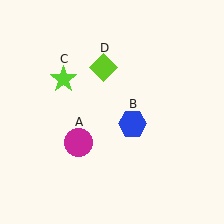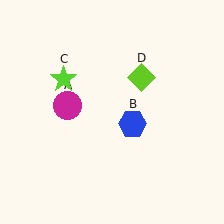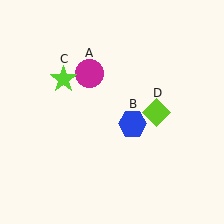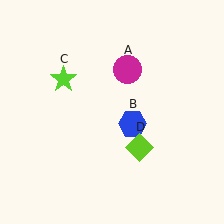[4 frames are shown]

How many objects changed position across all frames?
2 objects changed position: magenta circle (object A), lime diamond (object D).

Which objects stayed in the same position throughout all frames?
Blue hexagon (object B) and lime star (object C) remained stationary.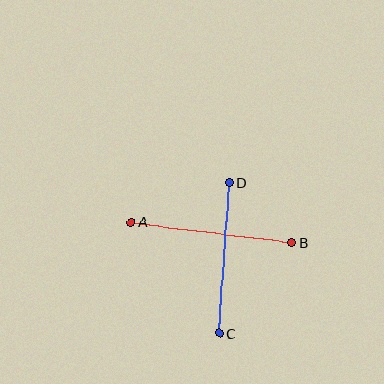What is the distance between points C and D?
The distance is approximately 151 pixels.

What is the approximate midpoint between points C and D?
The midpoint is at approximately (224, 258) pixels.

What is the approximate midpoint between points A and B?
The midpoint is at approximately (212, 232) pixels.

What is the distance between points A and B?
The distance is approximately 162 pixels.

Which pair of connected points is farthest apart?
Points A and B are farthest apart.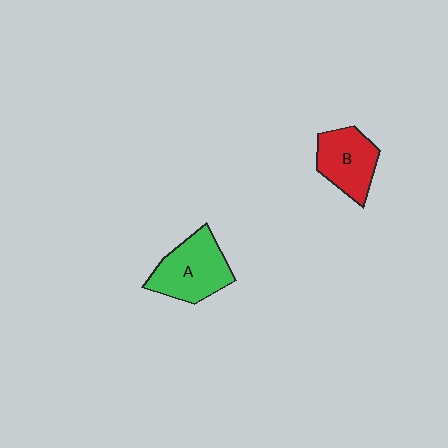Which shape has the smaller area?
Shape B (red).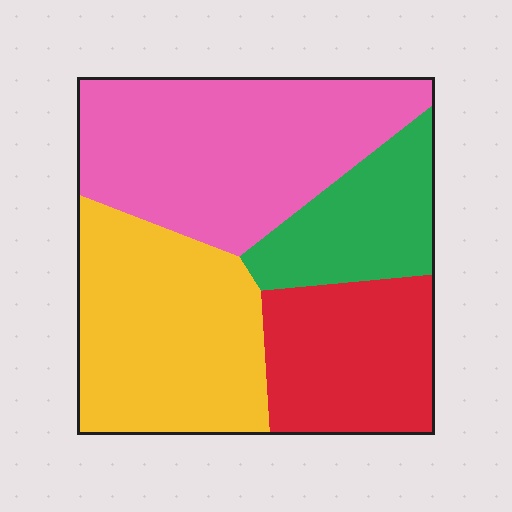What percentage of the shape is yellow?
Yellow covers 30% of the shape.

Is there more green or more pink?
Pink.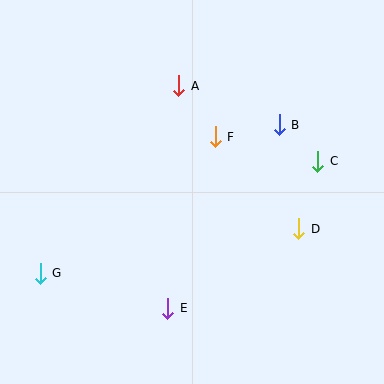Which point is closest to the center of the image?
Point F at (215, 137) is closest to the center.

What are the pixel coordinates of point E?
Point E is at (168, 308).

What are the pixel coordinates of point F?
Point F is at (215, 137).